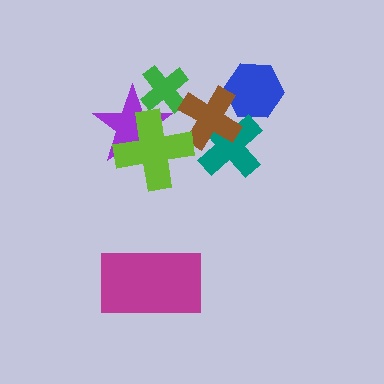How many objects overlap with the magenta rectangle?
0 objects overlap with the magenta rectangle.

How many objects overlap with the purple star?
2 objects overlap with the purple star.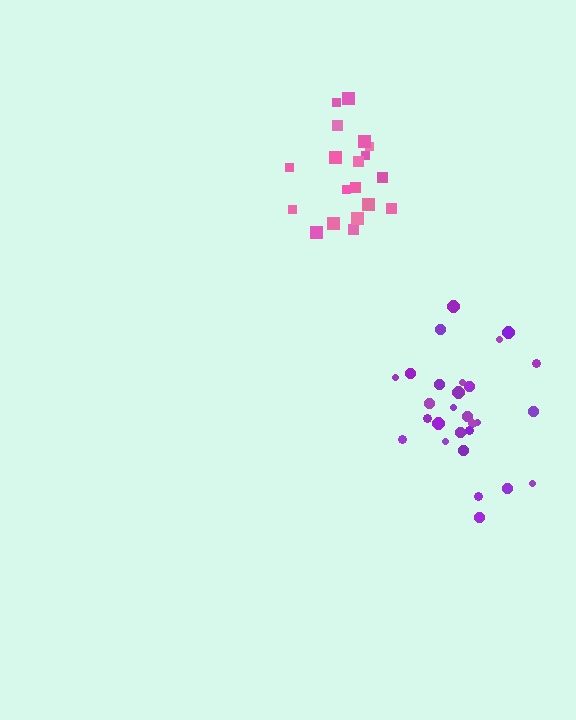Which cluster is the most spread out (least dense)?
Purple.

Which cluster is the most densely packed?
Pink.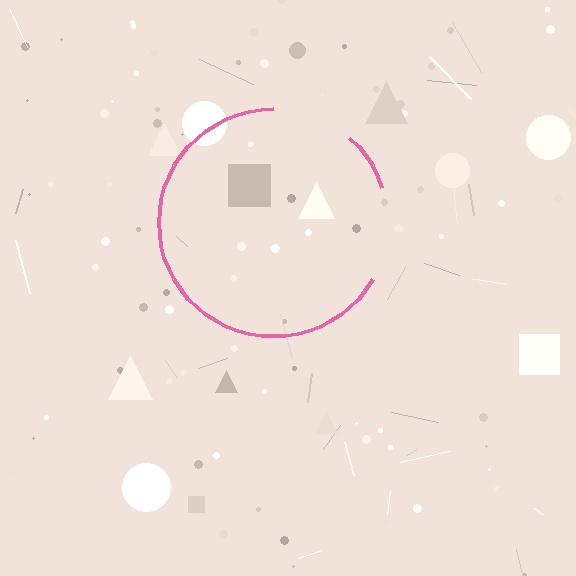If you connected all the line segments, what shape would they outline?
They would outline a circle.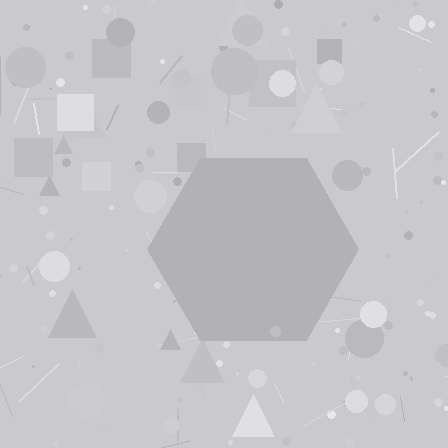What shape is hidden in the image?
A hexagon is hidden in the image.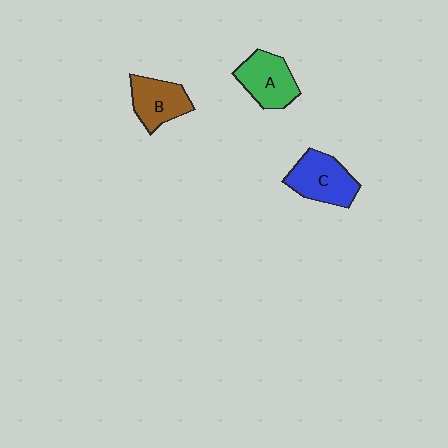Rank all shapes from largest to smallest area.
From largest to smallest: C (blue), A (green), B (brown).